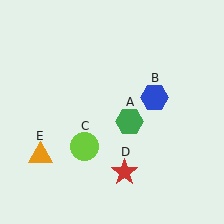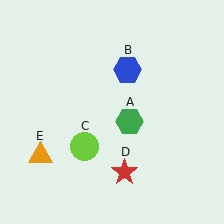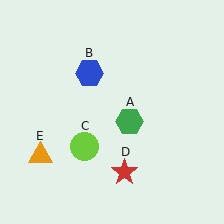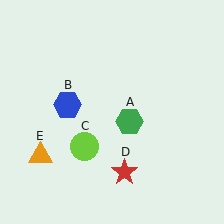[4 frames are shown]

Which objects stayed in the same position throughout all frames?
Green hexagon (object A) and lime circle (object C) and red star (object D) and orange triangle (object E) remained stationary.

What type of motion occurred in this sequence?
The blue hexagon (object B) rotated counterclockwise around the center of the scene.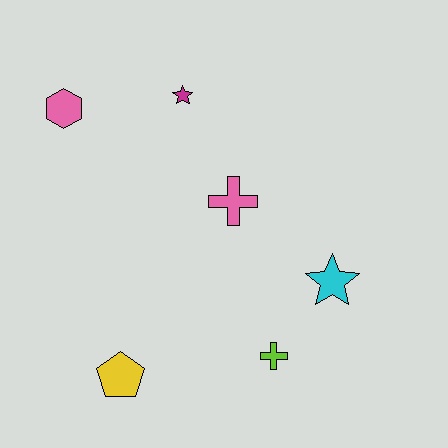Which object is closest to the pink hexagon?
The magenta star is closest to the pink hexagon.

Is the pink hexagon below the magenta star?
Yes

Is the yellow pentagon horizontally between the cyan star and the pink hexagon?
Yes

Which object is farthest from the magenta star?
The yellow pentagon is farthest from the magenta star.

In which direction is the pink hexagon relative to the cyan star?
The pink hexagon is to the left of the cyan star.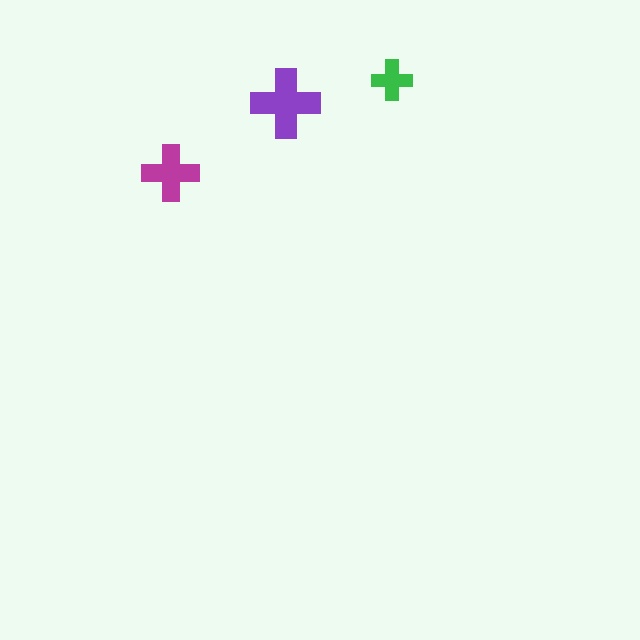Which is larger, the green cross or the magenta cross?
The magenta one.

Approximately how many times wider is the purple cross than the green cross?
About 1.5 times wider.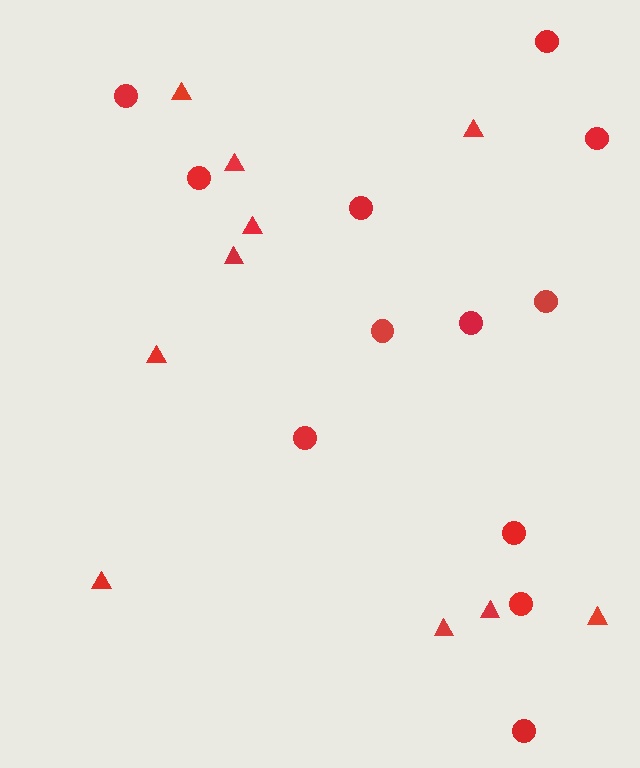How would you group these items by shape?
There are 2 groups: one group of circles (12) and one group of triangles (10).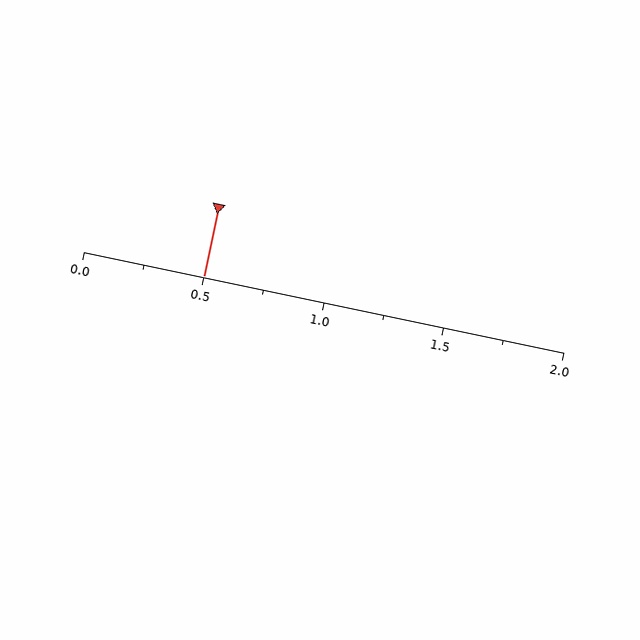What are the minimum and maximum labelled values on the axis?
The axis runs from 0.0 to 2.0.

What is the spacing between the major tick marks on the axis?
The major ticks are spaced 0.5 apart.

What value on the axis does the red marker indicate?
The marker indicates approximately 0.5.